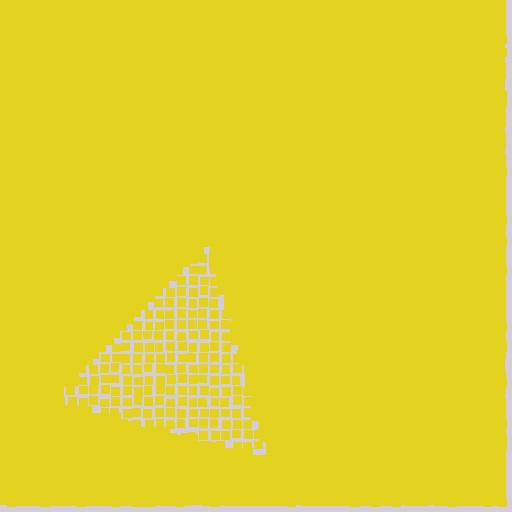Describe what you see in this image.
The image contains small yellow elements arranged at two different densities. A triangle-shaped region is visible where the elements are less densely packed than the surrounding area.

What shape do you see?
I see a triangle.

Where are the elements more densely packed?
The elements are more densely packed outside the triangle boundary.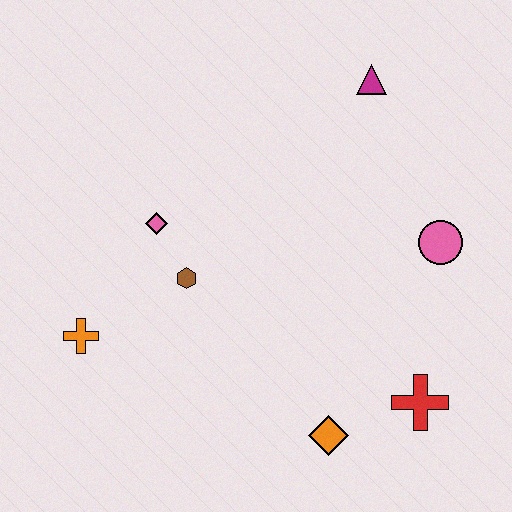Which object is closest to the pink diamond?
The brown hexagon is closest to the pink diamond.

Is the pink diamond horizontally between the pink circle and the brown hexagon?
No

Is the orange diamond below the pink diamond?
Yes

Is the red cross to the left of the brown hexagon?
No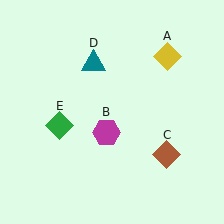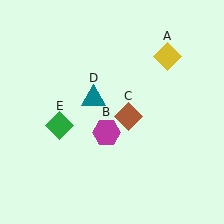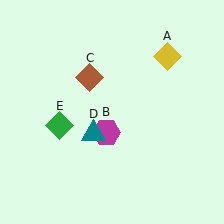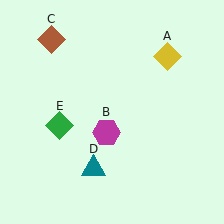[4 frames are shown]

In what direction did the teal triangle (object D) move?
The teal triangle (object D) moved down.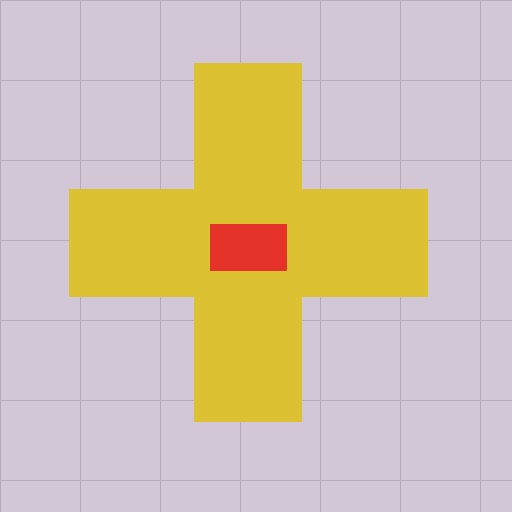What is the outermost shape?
The yellow cross.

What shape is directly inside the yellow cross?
The red rectangle.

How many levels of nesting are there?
2.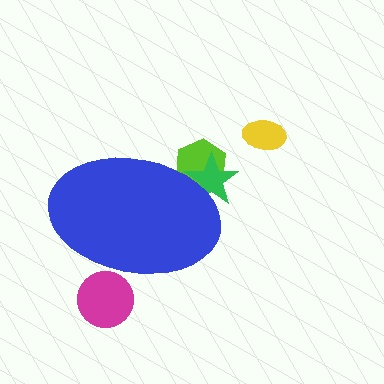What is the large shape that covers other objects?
A blue ellipse.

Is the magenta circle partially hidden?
Yes, the magenta circle is partially hidden behind the blue ellipse.